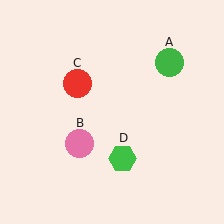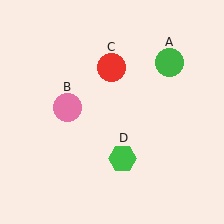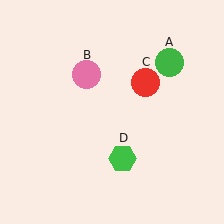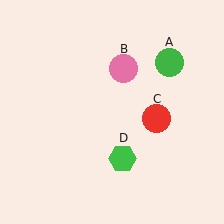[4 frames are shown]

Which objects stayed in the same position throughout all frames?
Green circle (object A) and green hexagon (object D) remained stationary.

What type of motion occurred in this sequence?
The pink circle (object B), red circle (object C) rotated clockwise around the center of the scene.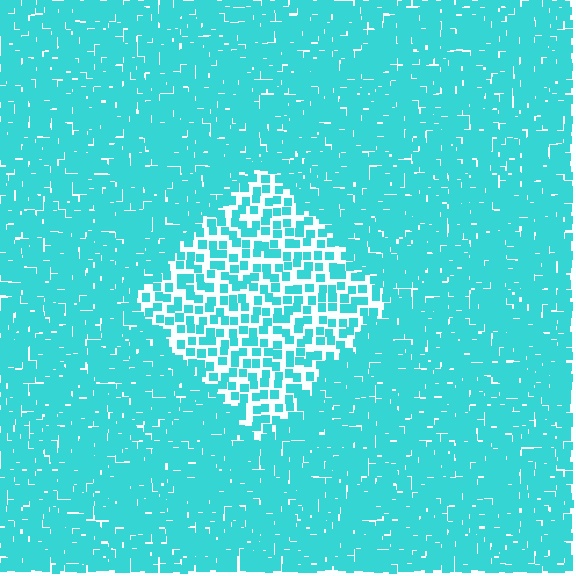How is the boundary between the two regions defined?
The boundary is defined by a change in element density (approximately 2.3x ratio). All elements are the same color, size, and shape.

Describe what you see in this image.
The image contains small cyan elements arranged at two different densities. A diamond-shaped region is visible where the elements are less densely packed than the surrounding area.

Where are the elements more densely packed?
The elements are more densely packed outside the diamond boundary.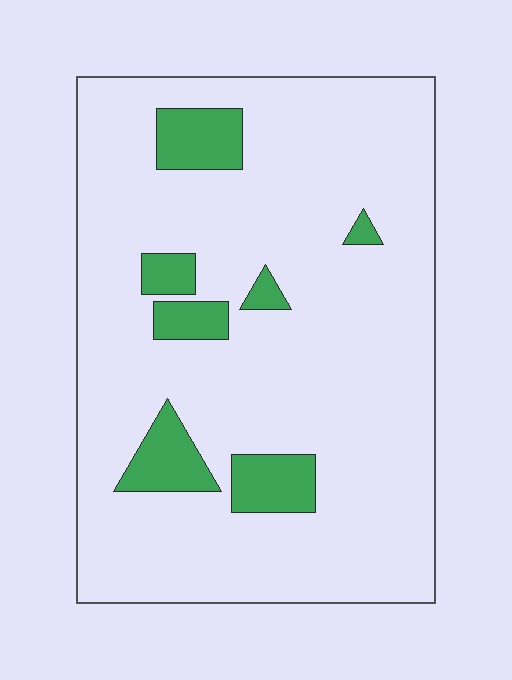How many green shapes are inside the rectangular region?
7.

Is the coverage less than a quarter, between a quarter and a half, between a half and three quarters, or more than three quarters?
Less than a quarter.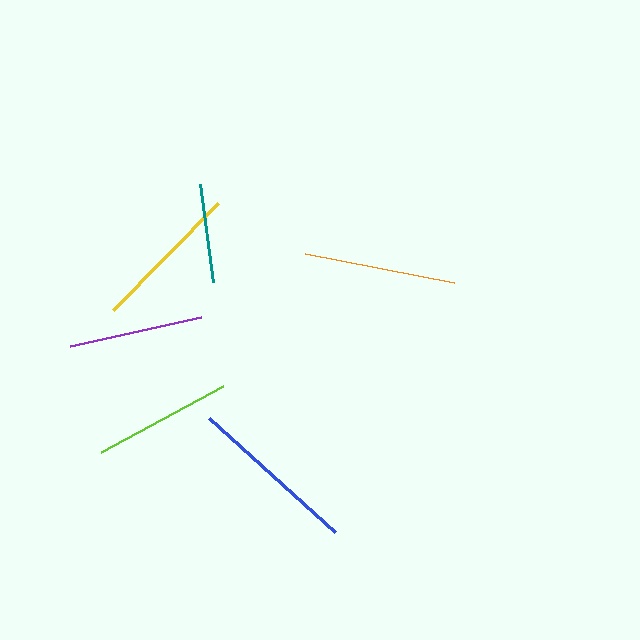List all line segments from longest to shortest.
From longest to shortest: blue, orange, yellow, lime, purple, teal.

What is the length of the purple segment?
The purple segment is approximately 134 pixels long.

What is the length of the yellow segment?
The yellow segment is approximately 150 pixels long.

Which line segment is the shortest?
The teal line is the shortest at approximately 100 pixels.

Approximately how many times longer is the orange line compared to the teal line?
The orange line is approximately 1.5 times the length of the teal line.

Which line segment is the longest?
The blue line is the longest at approximately 170 pixels.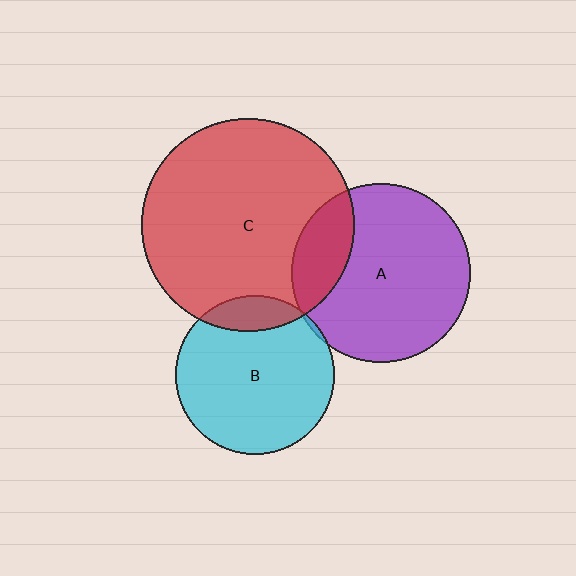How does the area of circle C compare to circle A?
Approximately 1.4 times.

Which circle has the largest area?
Circle C (red).